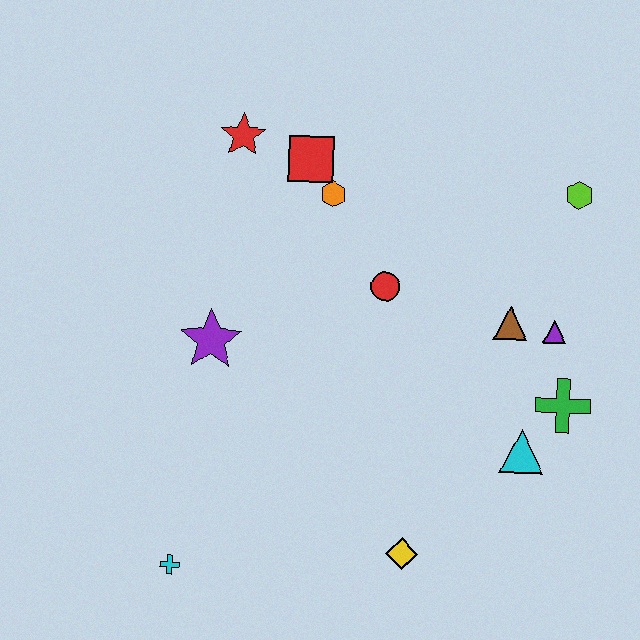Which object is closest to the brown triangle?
The purple triangle is closest to the brown triangle.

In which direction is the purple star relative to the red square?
The purple star is below the red square.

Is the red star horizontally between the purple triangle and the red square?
No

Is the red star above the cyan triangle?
Yes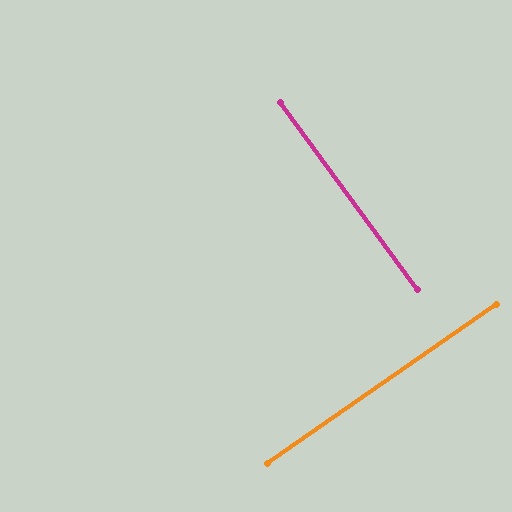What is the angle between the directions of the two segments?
Approximately 89 degrees.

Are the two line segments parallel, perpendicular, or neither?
Perpendicular — they meet at approximately 89°.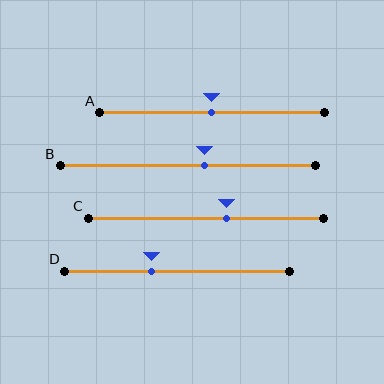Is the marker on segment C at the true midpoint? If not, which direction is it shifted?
No, the marker on segment C is shifted to the right by about 9% of the segment length.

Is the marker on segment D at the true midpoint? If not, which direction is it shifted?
No, the marker on segment D is shifted to the left by about 12% of the segment length.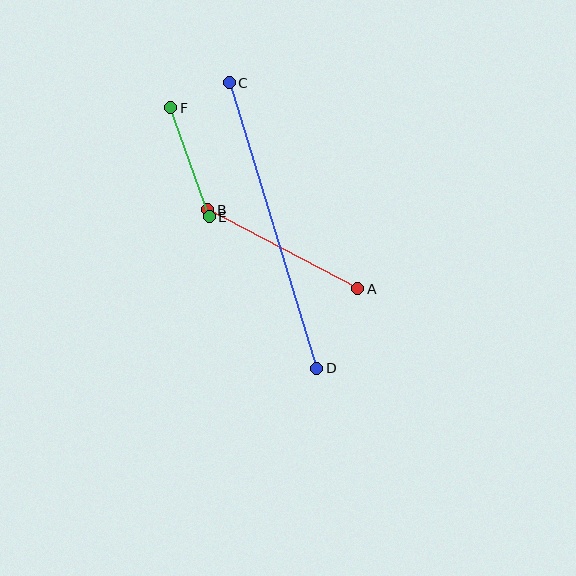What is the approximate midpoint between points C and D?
The midpoint is at approximately (273, 226) pixels.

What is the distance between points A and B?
The distance is approximately 169 pixels.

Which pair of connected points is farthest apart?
Points C and D are farthest apart.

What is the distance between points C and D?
The distance is approximately 299 pixels.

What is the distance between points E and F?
The distance is approximately 116 pixels.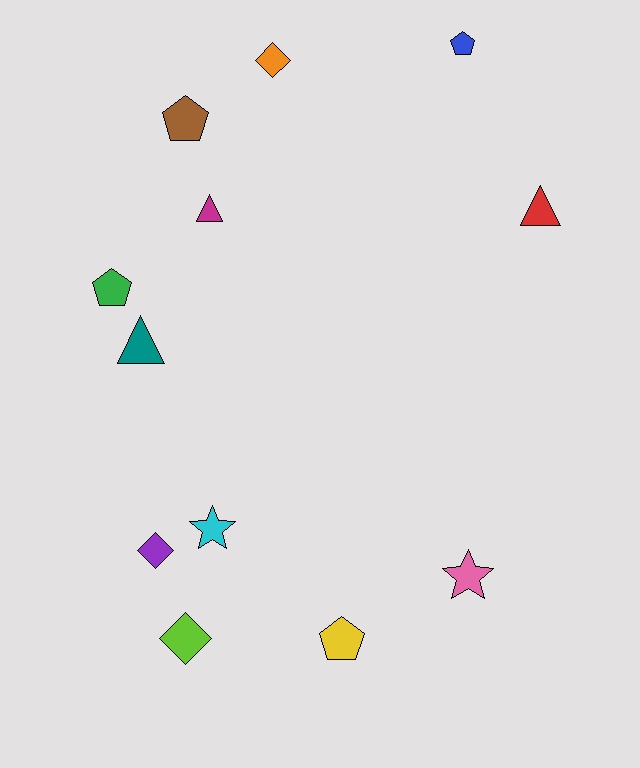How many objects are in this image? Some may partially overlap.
There are 12 objects.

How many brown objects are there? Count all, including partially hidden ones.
There is 1 brown object.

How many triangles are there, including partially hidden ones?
There are 3 triangles.